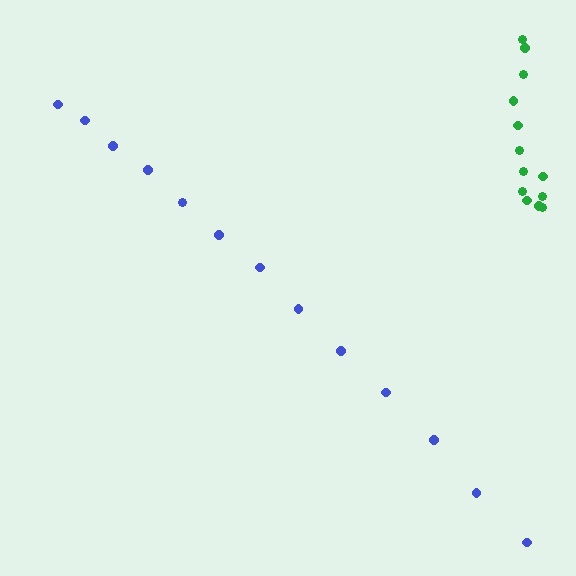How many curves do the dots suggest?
There are 2 distinct paths.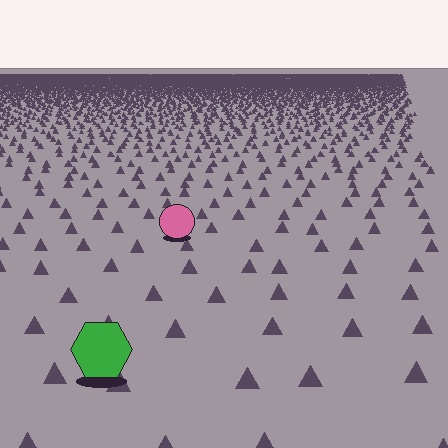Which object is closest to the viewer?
The green hexagon is closest. The texture marks near it are larger and more spread out.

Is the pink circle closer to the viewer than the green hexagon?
No. The green hexagon is closer — you can tell from the texture gradient: the ground texture is coarser near it.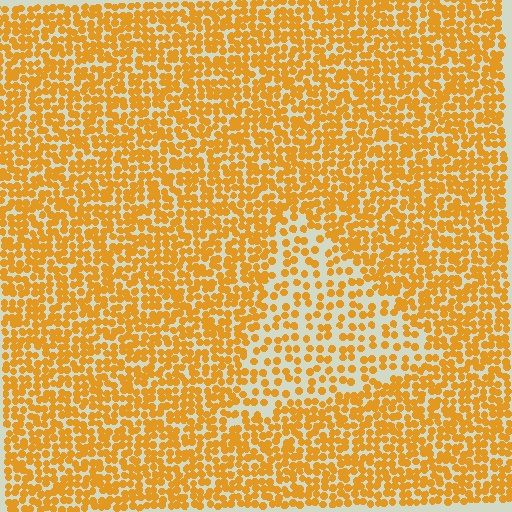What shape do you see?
I see a triangle.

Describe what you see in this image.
The image contains small orange elements arranged at two different densities. A triangle-shaped region is visible where the elements are less densely packed than the surrounding area.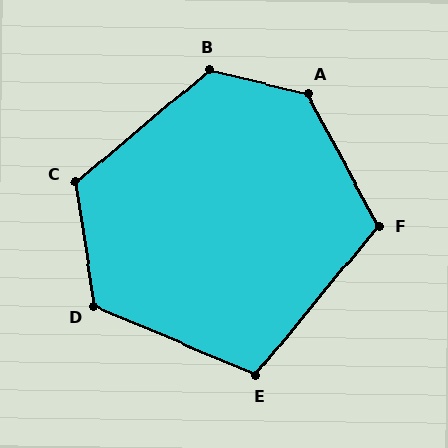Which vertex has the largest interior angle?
A, at approximately 132 degrees.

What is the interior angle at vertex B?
Approximately 127 degrees (obtuse).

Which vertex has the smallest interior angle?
E, at approximately 107 degrees.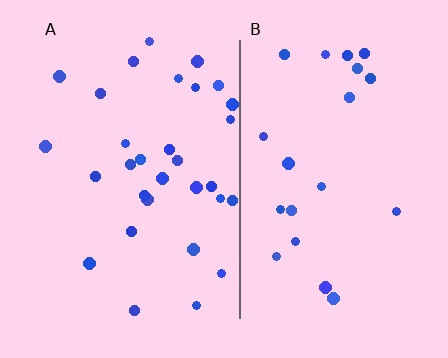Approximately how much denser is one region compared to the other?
Approximately 1.5× — region A over region B.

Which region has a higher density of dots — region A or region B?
A (the left).